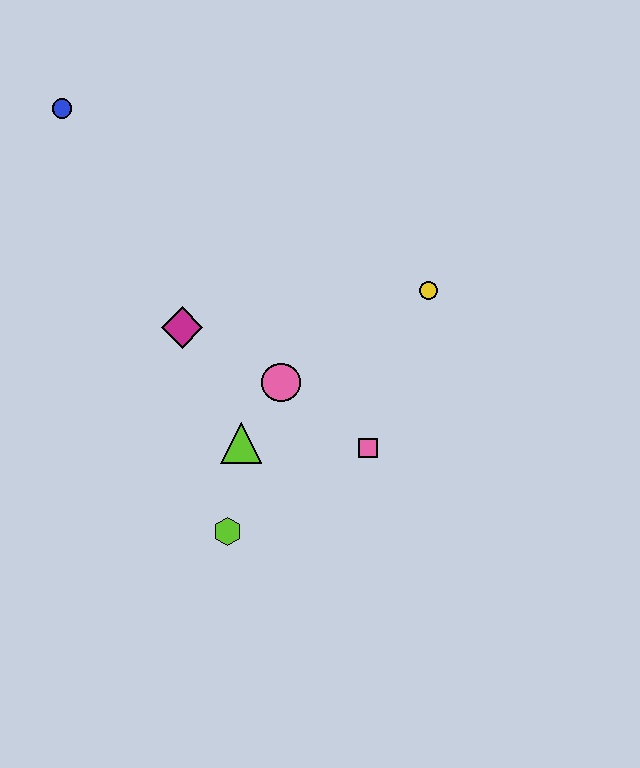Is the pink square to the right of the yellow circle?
No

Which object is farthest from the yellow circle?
The blue circle is farthest from the yellow circle.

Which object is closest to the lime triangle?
The pink circle is closest to the lime triangle.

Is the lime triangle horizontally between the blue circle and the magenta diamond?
No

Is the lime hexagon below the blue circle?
Yes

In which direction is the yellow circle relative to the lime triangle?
The yellow circle is to the right of the lime triangle.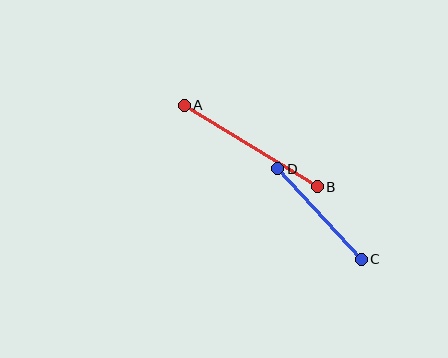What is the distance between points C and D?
The distance is approximately 123 pixels.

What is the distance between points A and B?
The distance is approximately 156 pixels.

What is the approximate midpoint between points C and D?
The midpoint is at approximately (319, 214) pixels.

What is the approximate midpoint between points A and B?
The midpoint is at approximately (251, 146) pixels.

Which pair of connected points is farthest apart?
Points A and B are farthest apart.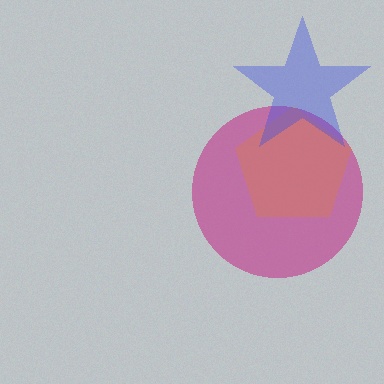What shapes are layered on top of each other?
The layered shapes are: a yellow pentagon, a magenta circle, a blue star.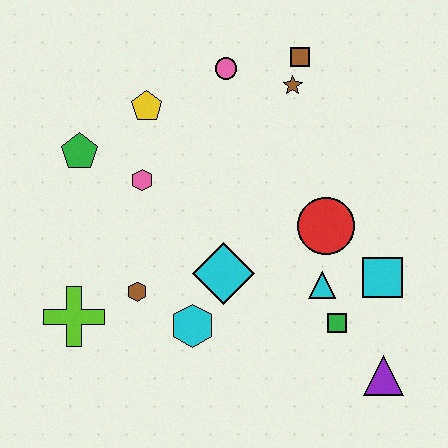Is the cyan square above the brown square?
No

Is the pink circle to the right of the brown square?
No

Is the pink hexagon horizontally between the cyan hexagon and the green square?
No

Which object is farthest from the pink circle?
The purple triangle is farthest from the pink circle.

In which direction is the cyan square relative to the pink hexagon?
The cyan square is to the right of the pink hexagon.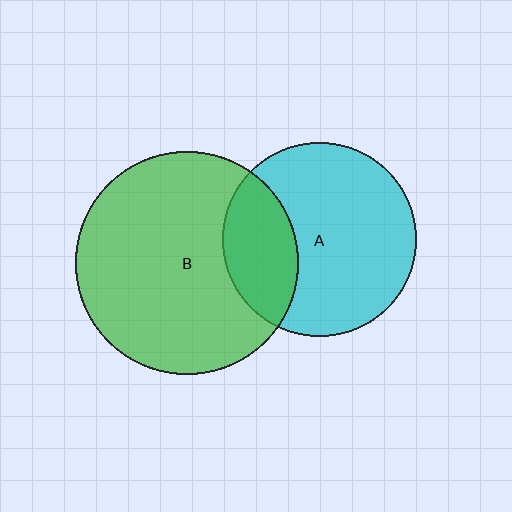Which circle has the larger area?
Circle B (green).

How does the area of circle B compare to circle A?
Approximately 1.3 times.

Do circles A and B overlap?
Yes.